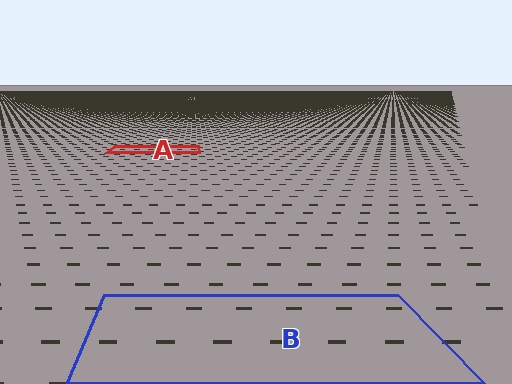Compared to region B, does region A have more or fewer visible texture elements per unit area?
Region A has more texture elements per unit area — they are packed more densely because it is farther away.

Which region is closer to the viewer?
Region B is closer. The texture elements there are larger and more spread out.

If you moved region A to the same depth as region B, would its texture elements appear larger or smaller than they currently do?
They would appear larger. At a closer depth, the same texture elements are projected at a bigger on-screen size.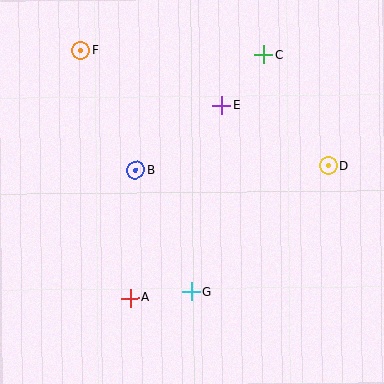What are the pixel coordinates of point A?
Point A is at (130, 298).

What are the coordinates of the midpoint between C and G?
The midpoint between C and G is at (227, 173).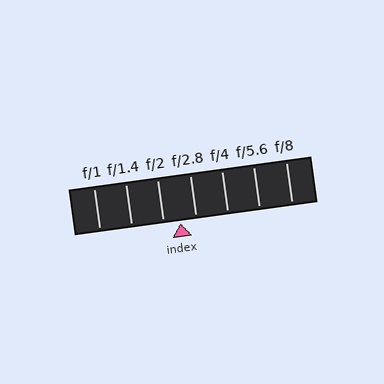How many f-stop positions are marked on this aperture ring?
There are 7 f-stop positions marked.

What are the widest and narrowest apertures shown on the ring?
The widest aperture shown is f/1 and the narrowest is f/8.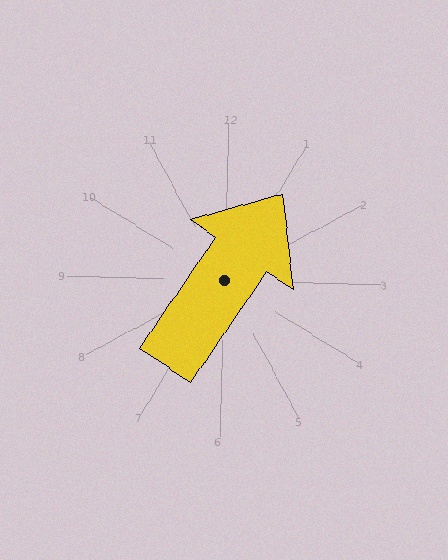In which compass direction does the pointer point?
Northeast.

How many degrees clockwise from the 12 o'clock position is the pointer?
Approximately 33 degrees.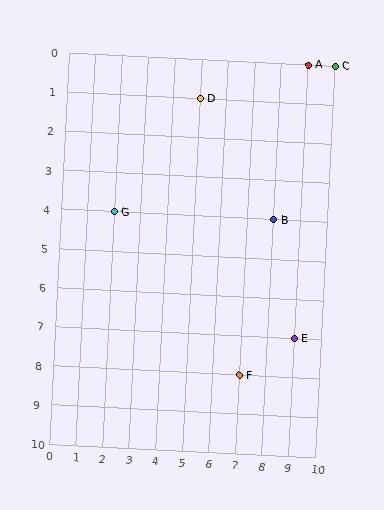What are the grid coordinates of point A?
Point A is at grid coordinates (9, 0).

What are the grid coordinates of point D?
Point D is at grid coordinates (5, 1).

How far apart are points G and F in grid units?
Points G and F are 5 columns and 4 rows apart (about 6.4 grid units diagonally).